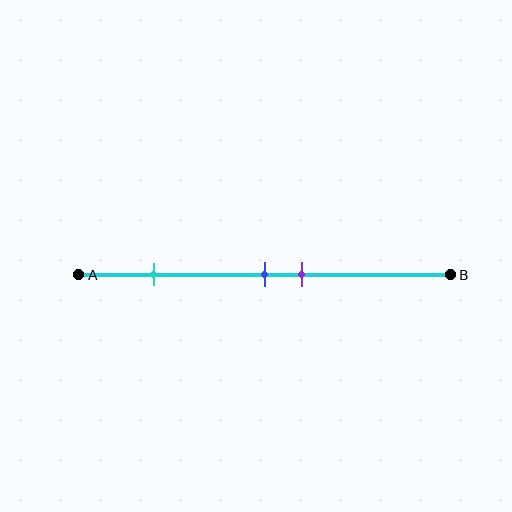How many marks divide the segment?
There are 3 marks dividing the segment.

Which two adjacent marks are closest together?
The blue and purple marks are the closest adjacent pair.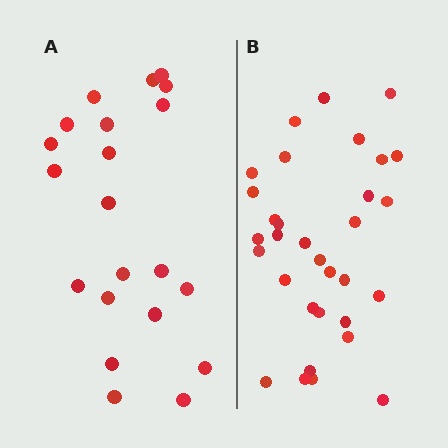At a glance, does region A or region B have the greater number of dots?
Region B (the right region) has more dots.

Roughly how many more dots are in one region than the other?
Region B has roughly 12 or so more dots than region A.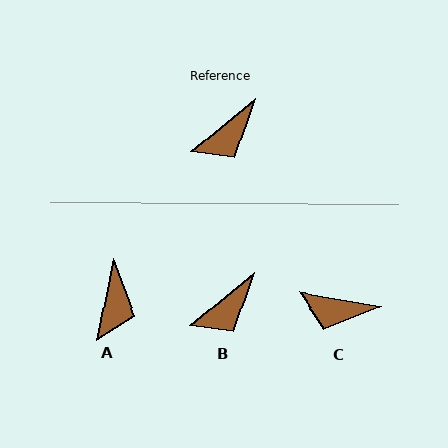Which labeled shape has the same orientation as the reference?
B.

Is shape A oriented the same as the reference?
No, it is off by about 39 degrees.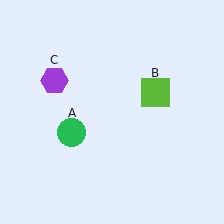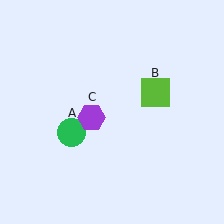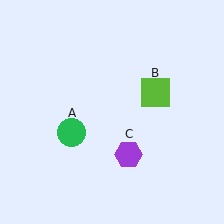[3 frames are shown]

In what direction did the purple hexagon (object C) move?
The purple hexagon (object C) moved down and to the right.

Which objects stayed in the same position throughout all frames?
Green circle (object A) and lime square (object B) remained stationary.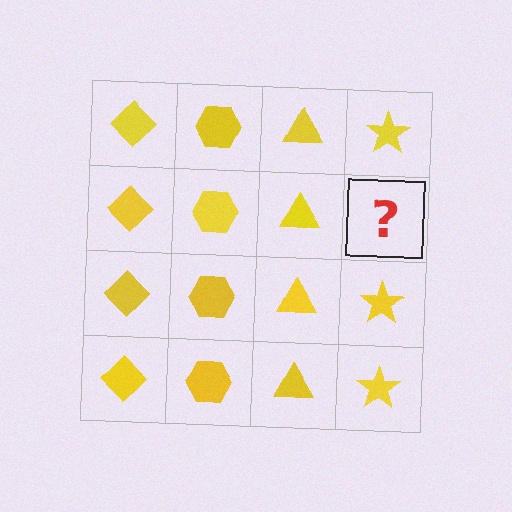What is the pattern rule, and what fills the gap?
The rule is that each column has a consistent shape. The gap should be filled with a yellow star.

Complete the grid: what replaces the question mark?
The question mark should be replaced with a yellow star.